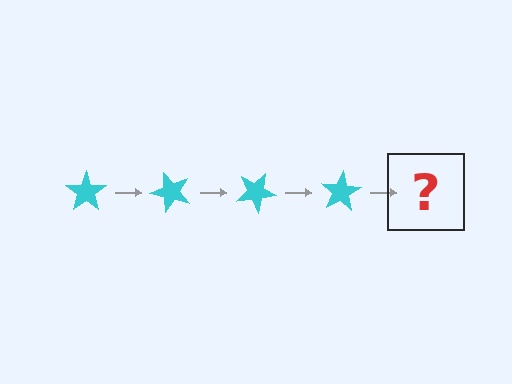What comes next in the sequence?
The next element should be a cyan star rotated 200 degrees.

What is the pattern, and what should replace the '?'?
The pattern is that the star rotates 50 degrees each step. The '?' should be a cyan star rotated 200 degrees.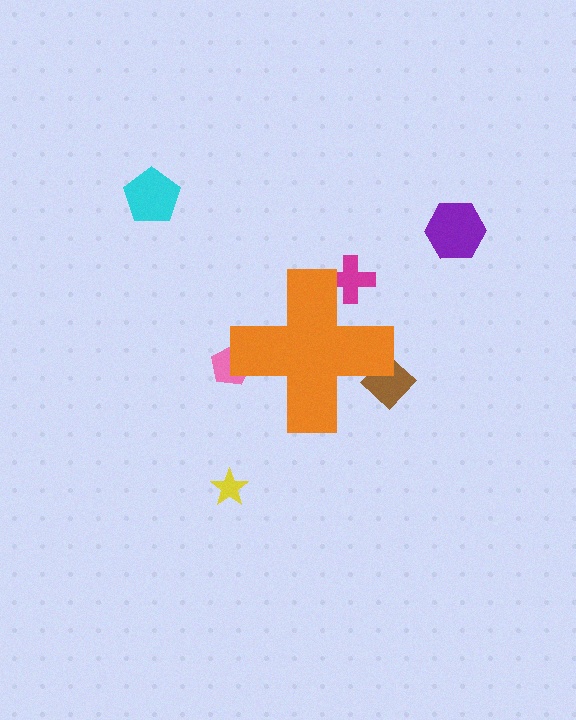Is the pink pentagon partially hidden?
Yes, the pink pentagon is partially hidden behind the orange cross.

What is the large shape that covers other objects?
An orange cross.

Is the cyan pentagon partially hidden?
No, the cyan pentagon is fully visible.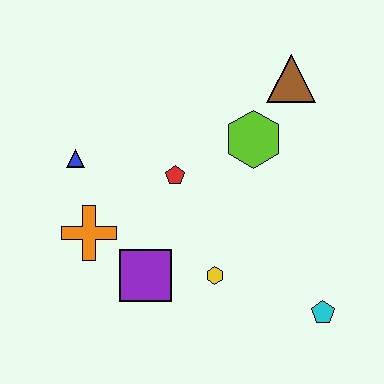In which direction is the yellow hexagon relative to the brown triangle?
The yellow hexagon is below the brown triangle.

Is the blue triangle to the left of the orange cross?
Yes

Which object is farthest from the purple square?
The brown triangle is farthest from the purple square.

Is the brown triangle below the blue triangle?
No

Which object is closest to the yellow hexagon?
The purple square is closest to the yellow hexagon.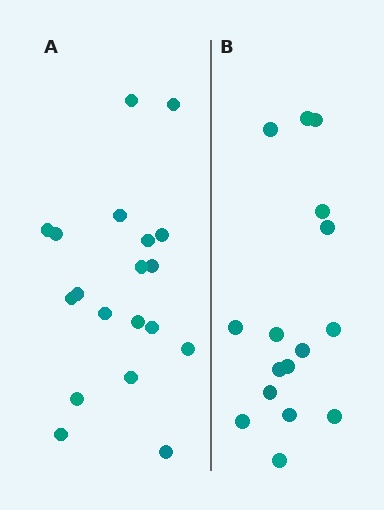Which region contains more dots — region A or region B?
Region A (the left region) has more dots.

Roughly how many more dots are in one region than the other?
Region A has just a few more — roughly 2 or 3 more dots than region B.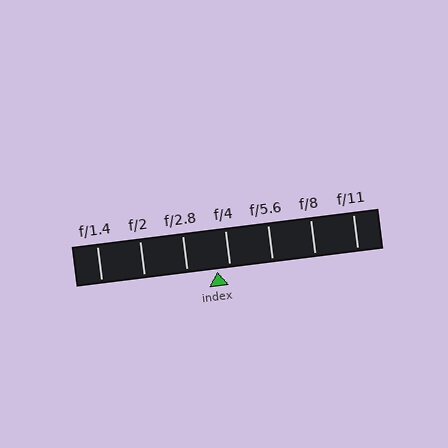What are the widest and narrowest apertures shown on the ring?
The widest aperture shown is f/1.4 and the narrowest is f/11.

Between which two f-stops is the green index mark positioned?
The index mark is between f/2.8 and f/4.